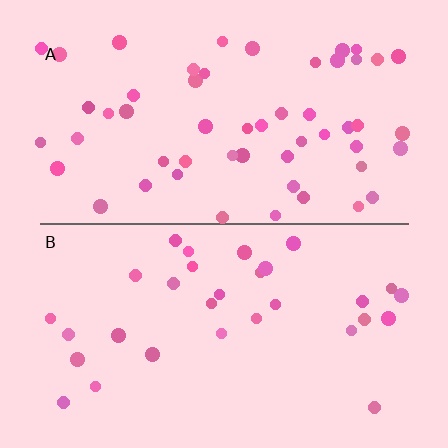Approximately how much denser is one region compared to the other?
Approximately 1.8× — region A over region B.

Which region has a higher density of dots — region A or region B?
A (the top).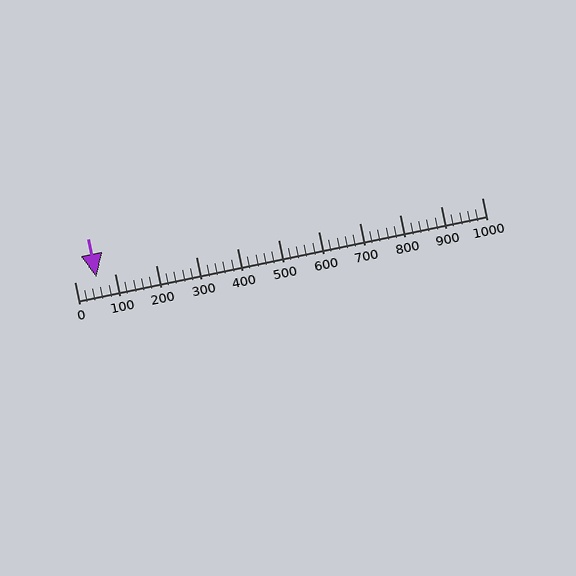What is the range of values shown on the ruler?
The ruler shows values from 0 to 1000.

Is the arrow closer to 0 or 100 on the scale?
The arrow is closer to 100.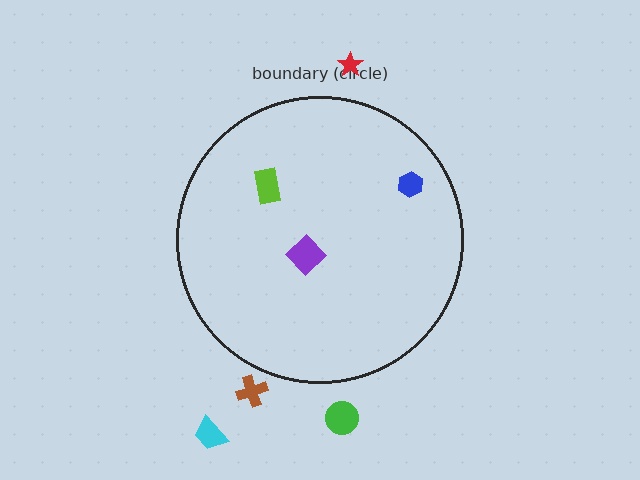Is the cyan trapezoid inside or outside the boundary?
Outside.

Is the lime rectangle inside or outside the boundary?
Inside.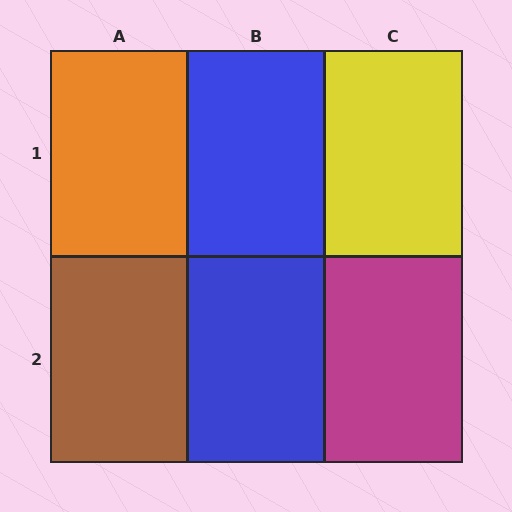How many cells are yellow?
1 cell is yellow.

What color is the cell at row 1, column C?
Yellow.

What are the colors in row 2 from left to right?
Brown, blue, magenta.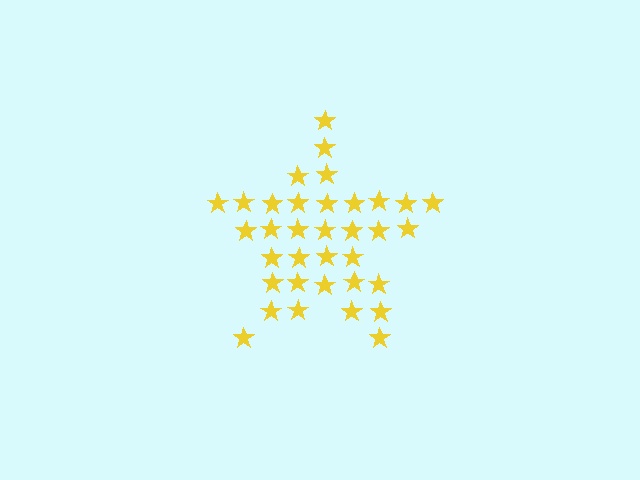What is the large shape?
The large shape is a star.